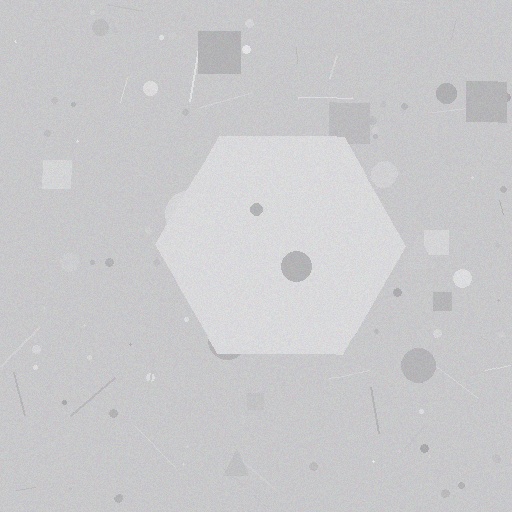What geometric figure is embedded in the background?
A hexagon is embedded in the background.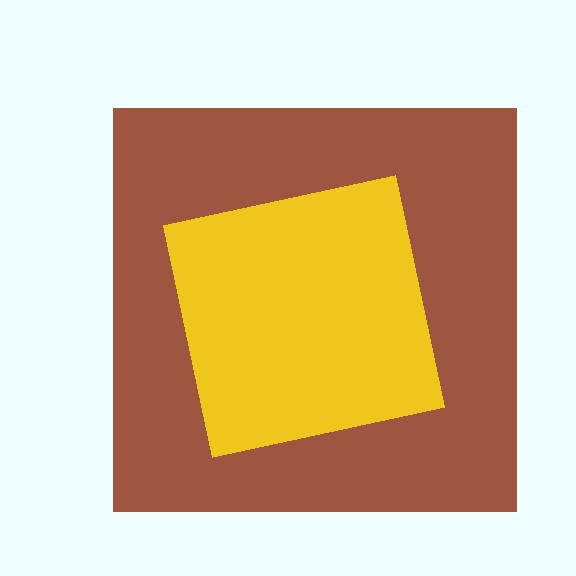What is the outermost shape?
The brown square.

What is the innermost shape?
The yellow square.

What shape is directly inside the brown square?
The yellow square.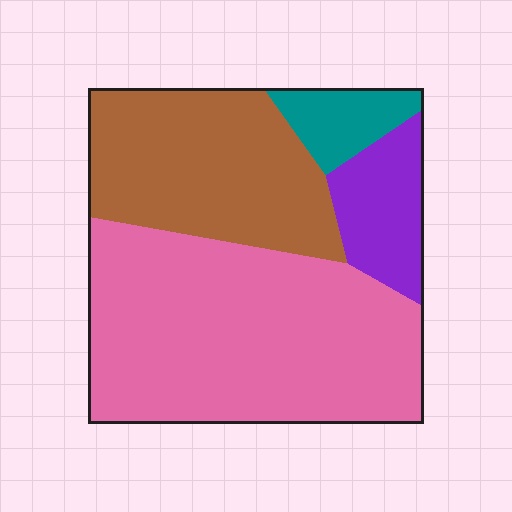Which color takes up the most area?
Pink, at roughly 50%.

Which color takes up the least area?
Teal, at roughly 5%.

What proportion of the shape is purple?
Purple takes up about one tenth (1/10) of the shape.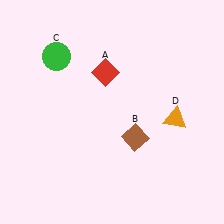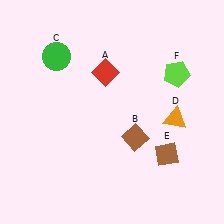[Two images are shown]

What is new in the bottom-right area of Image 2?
A brown diamond (E) was added in the bottom-right area of Image 2.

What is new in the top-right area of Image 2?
A lime pentagon (F) was added in the top-right area of Image 2.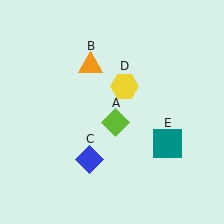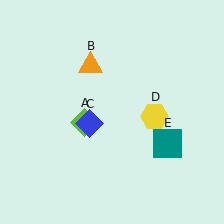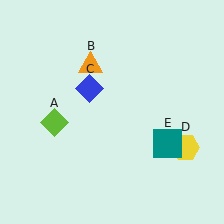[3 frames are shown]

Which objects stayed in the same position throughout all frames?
Orange triangle (object B) and teal square (object E) remained stationary.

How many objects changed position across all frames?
3 objects changed position: lime diamond (object A), blue diamond (object C), yellow hexagon (object D).